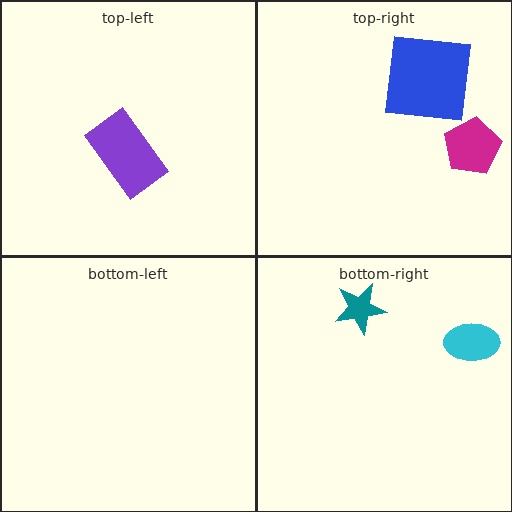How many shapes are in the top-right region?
2.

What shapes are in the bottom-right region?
The cyan ellipse, the teal star.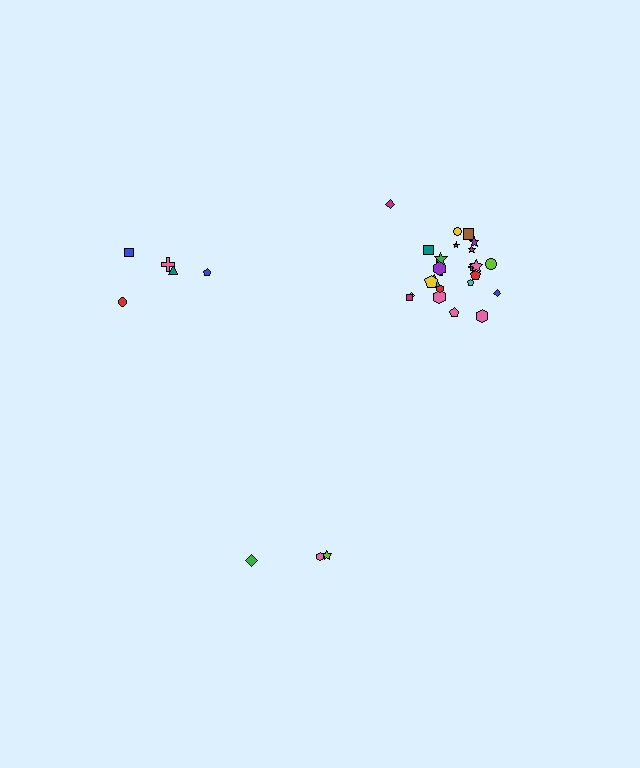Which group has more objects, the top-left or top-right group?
The top-right group.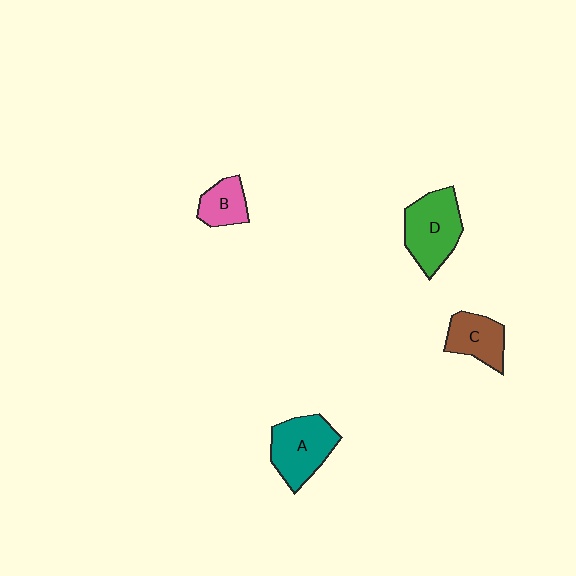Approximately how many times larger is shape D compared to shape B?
Approximately 1.9 times.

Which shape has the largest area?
Shape D (green).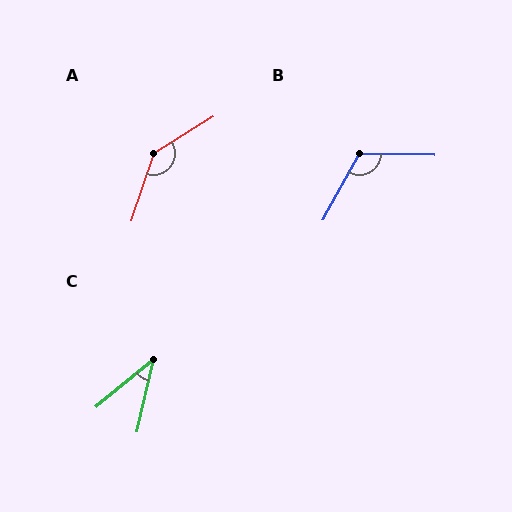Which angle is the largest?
A, at approximately 141 degrees.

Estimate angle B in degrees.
Approximately 117 degrees.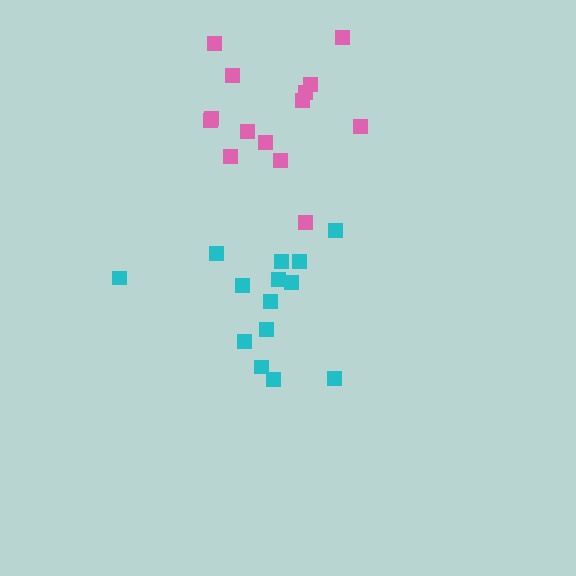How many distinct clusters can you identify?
There are 2 distinct clusters.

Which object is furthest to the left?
The pink cluster is leftmost.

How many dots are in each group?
Group 1: 14 dots, Group 2: 14 dots (28 total).